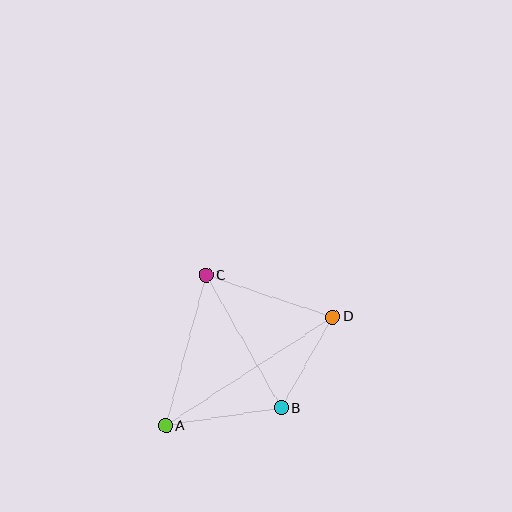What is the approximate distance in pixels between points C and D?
The distance between C and D is approximately 133 pixels.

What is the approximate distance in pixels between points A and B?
The distance between A and B is approximately 117 pixels.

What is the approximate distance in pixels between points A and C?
The distance between A and C is approximately 156 pixels.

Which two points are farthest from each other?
Points A and D are farthest from each other.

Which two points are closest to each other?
Points B and D are closest to each other.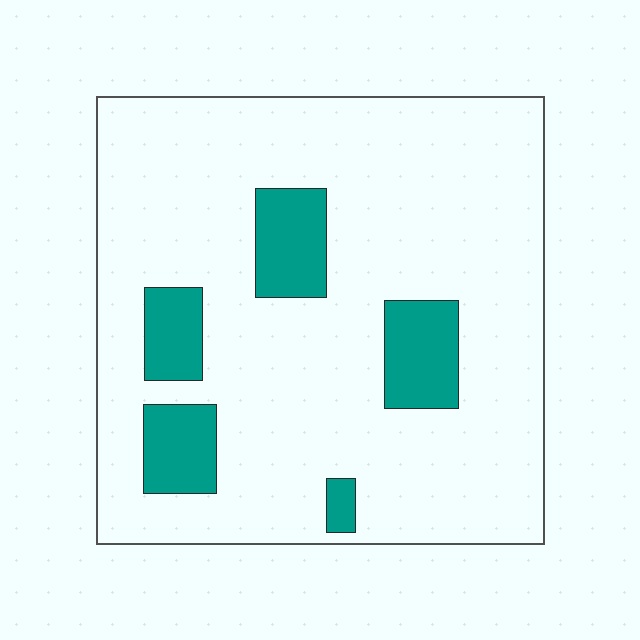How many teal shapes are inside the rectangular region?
5.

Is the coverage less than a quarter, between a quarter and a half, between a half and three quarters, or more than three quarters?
Less than a quarter.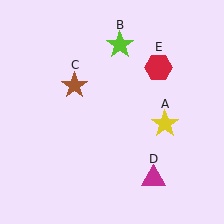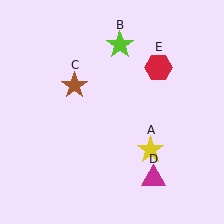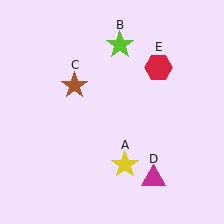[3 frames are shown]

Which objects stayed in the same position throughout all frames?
Lime star (object B) and brown star (object C) and magenta triangle (object D) and red hexagon (object E) remained stationary.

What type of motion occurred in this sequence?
The yellow star (object A) rotated clockwise around the center of the scene.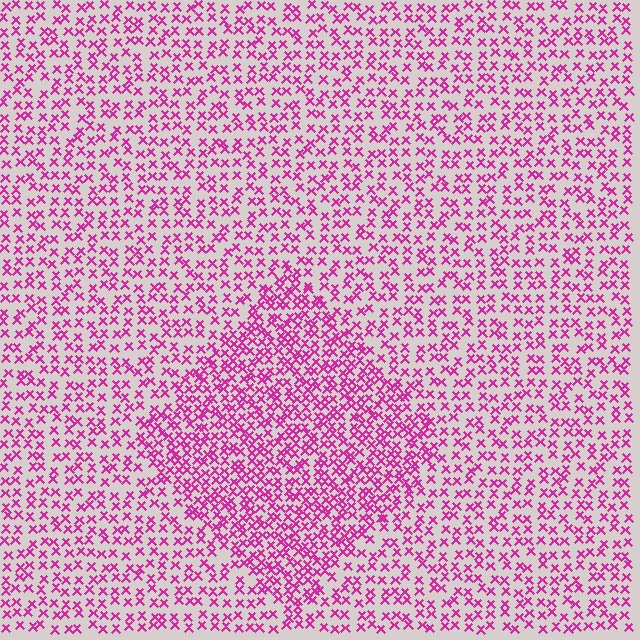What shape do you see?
I see a diamond.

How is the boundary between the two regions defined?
The boundary is defined by a change in element density (approximately 1.8x ratio). All elements are the same color, size, and shape.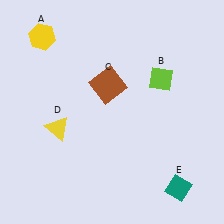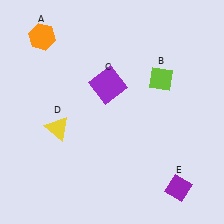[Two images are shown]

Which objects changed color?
A changed from yellow to orange. C changed from brown to purple. E changed from teal to purple.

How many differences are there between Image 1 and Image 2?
There are 3 differences between the two images.